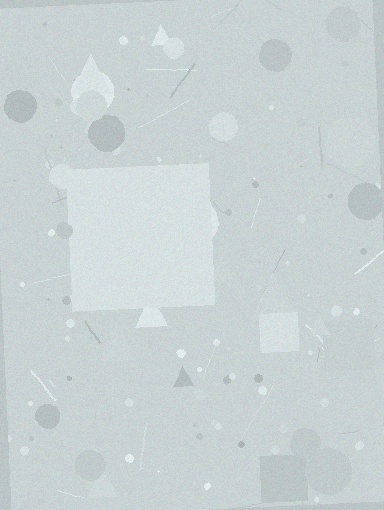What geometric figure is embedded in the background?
A square is embedded in the background.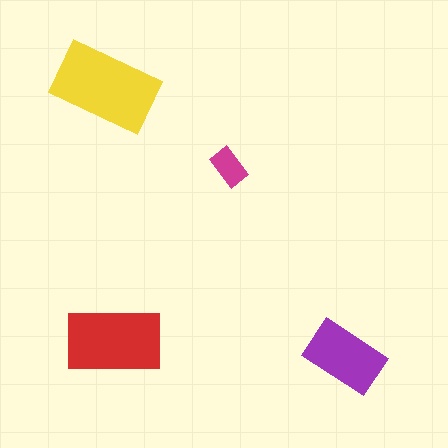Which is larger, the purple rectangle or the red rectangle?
The red one.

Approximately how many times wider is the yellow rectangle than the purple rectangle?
About 1.5 times wider.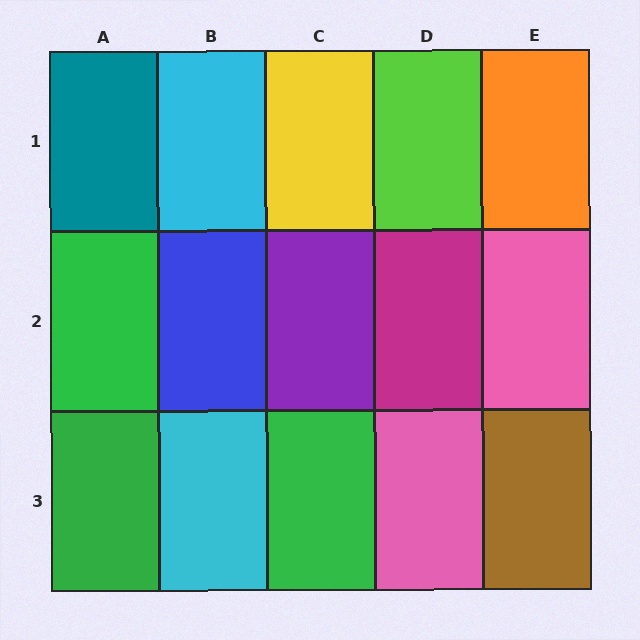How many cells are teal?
1 cell is teal.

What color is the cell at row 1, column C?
Yellow.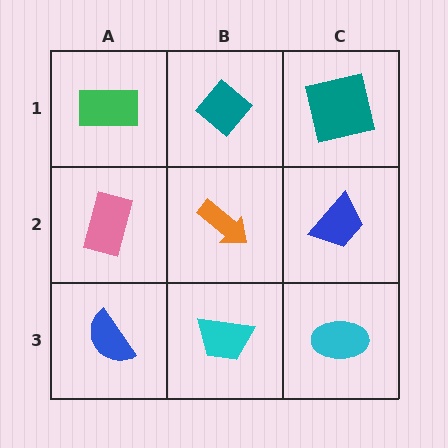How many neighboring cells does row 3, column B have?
3.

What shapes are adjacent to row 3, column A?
A pink rectangle (row 2, column A), a cyan trapezoid (row 3, column B).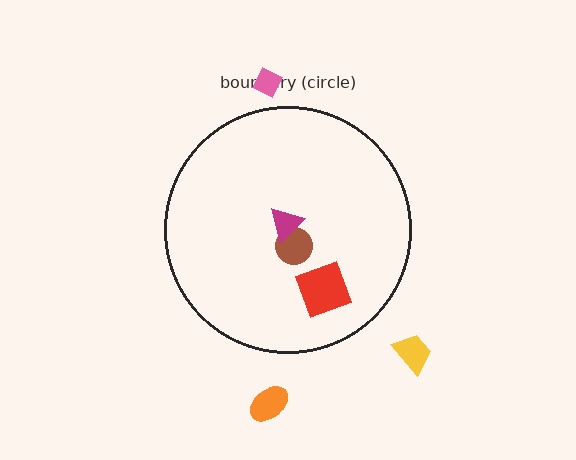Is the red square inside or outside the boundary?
Inside.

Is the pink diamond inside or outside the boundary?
Outside.